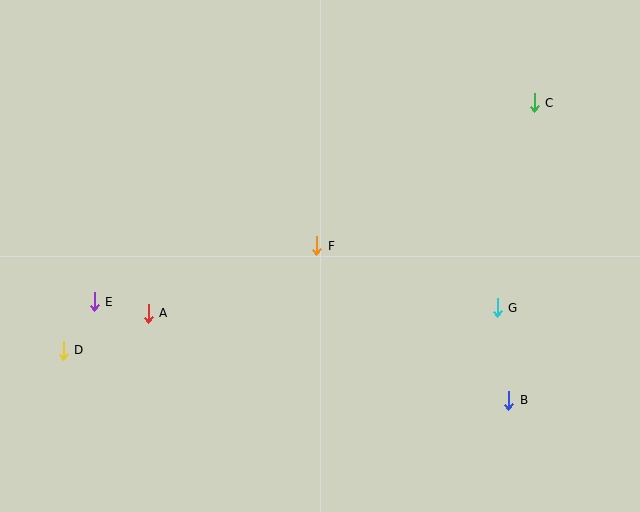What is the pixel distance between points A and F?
The distance between A and F is 182 pixels.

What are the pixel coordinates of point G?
Point G is at (497, 308).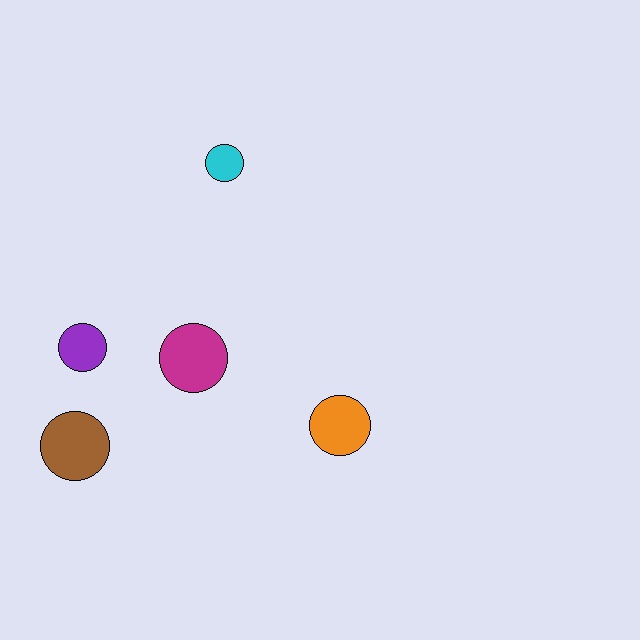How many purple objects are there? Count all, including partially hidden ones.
There is 1 purple object.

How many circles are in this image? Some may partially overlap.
There are 5 circles.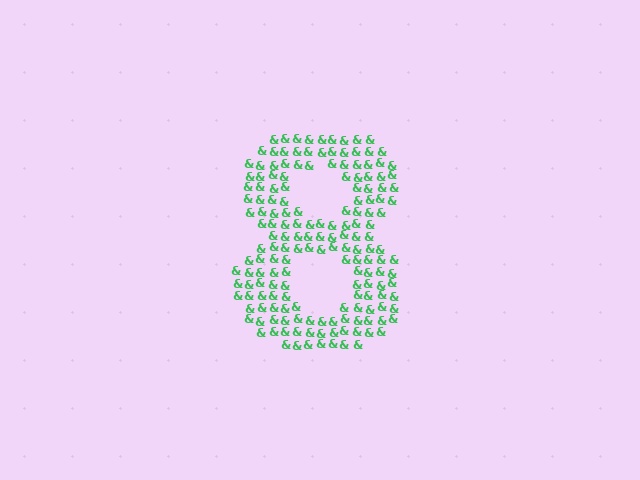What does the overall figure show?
The overall figure shows the digit 8.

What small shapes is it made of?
It is made of small ampersands.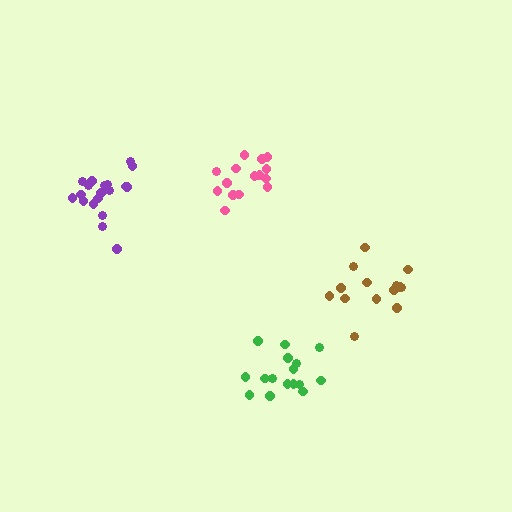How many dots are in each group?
Group 1: 16 dots, Group 2: 14 dots, Group 3: 16 dots, Group 4: 19 dots (65 total).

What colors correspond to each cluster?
The clusters are colored: pink, brown, green, purple.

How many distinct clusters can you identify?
There are 4 distinct clusters.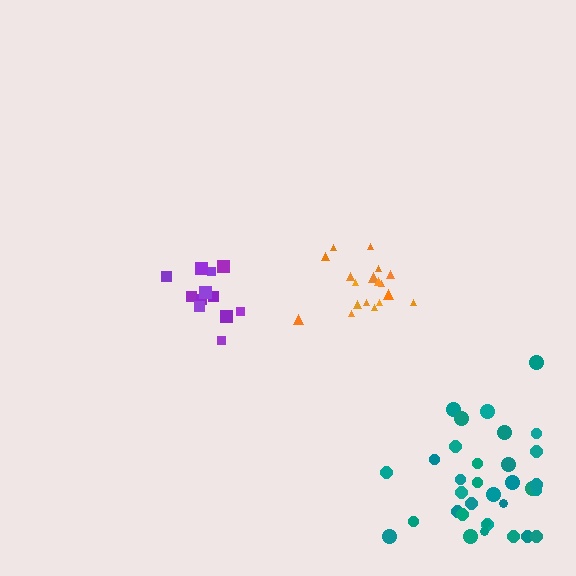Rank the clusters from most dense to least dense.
orange, purple, teal.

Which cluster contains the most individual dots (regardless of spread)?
Teal (34).